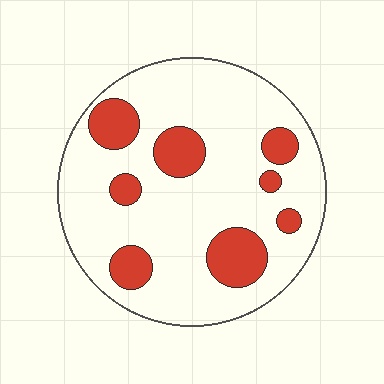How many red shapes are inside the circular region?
8.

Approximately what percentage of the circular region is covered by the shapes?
Approximately 20%.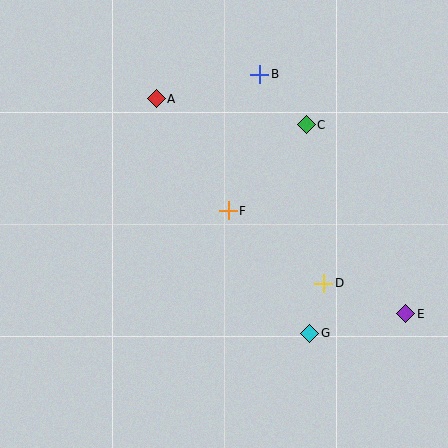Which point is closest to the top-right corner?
Point C is closest to the top-right corner.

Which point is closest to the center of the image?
Point F at (228, 211) is closest to the center.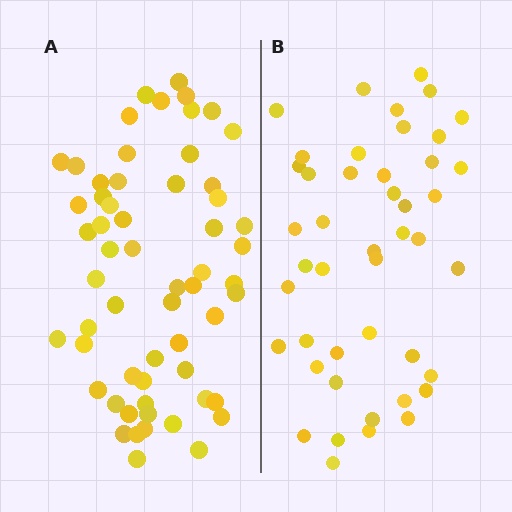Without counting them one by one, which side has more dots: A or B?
Region A (the left region) has more dots.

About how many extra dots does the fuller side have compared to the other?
Region A has approximately 15 more dots than region B.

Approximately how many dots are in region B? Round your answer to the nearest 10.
About 40 dots. (The exact count is 45, which rounds to 40.)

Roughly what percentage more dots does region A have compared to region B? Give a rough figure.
About 30% more.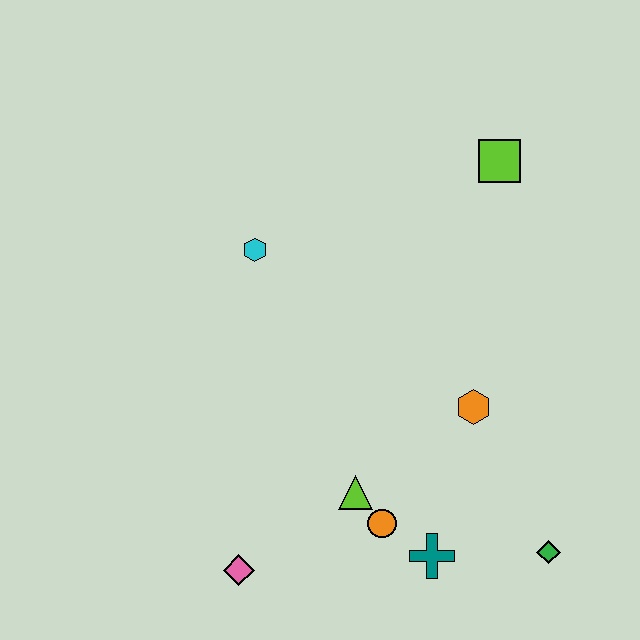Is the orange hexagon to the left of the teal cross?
No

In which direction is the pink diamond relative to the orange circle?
The pink diamond is to the left of the orange circle.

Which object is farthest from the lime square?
The pink diamond is farthest from the lime square.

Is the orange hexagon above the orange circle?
Yes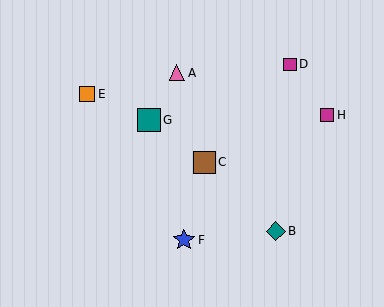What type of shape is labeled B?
Shape B is a teal diamond.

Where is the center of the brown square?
The center of the brown square is at (204, 162).